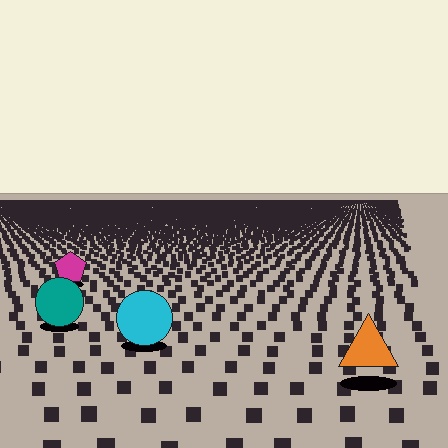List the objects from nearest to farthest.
From nearest to farthest: the orange triangle, the cyan circle, the teal circle, the magenta pentagon.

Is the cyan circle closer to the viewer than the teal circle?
Yes. The cyan circle is closer — you can tell from the texture gradient: the ground texture is coarser near it.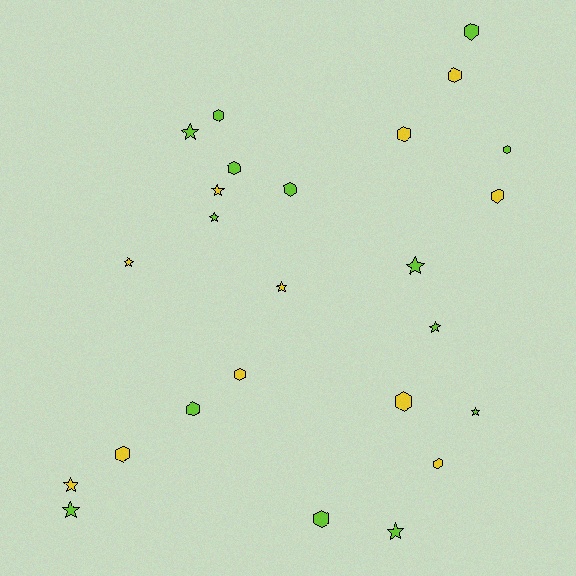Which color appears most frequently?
Lime, with 14 objects.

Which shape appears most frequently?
Hexagon, with 14 objects.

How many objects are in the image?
There are 25 objects.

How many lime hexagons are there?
There are 7 lime hexagons.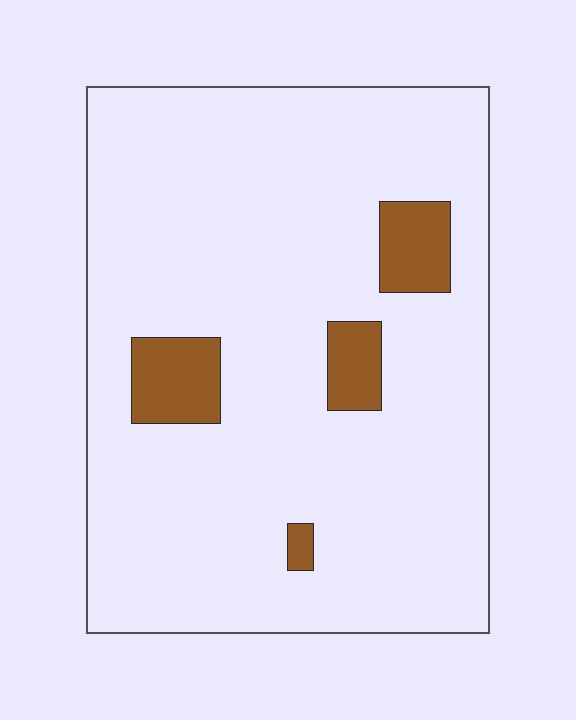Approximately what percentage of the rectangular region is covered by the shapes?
Approximately 10%.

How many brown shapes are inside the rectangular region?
4.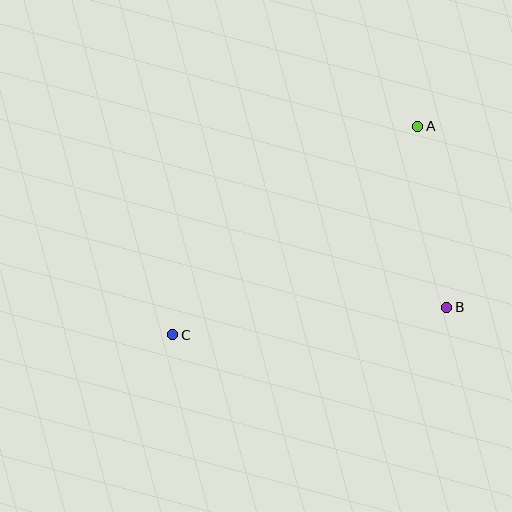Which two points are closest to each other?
Points A and B are closest to each other.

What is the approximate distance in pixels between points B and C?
The distance between B and C is approximately 276 pixels.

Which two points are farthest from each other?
Points A and C are farthest from each other.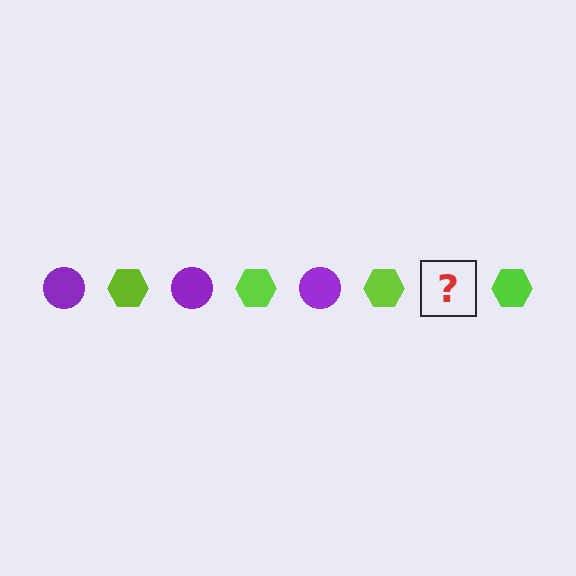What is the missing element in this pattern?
The missing element is a purple circle.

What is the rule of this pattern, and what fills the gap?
The rule is that the pattern alternates between purple circle and lime hexagon. The gap should be filled with a purple circle.